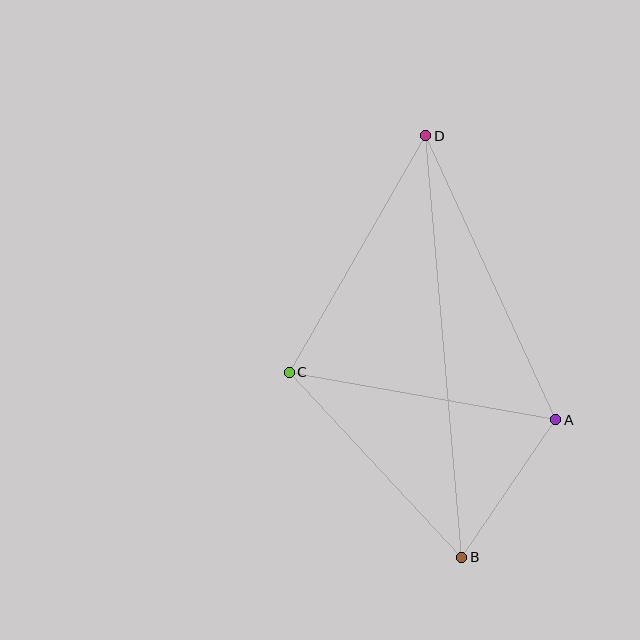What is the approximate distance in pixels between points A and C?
The distance between A and C is approximately 270 pixels.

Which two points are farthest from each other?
Points B and D are farthest from each other.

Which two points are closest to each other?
Points A and B are closest to each other.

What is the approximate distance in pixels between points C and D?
The distance between C and D is approximately 273 pixels.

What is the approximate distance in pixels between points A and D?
The distance between A and D is approximately 312 pixels.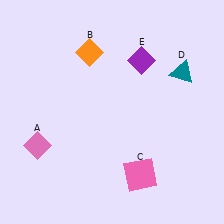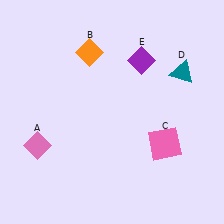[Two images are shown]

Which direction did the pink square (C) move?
The pink square (C) moved up.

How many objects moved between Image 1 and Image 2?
1 object moved between the two images.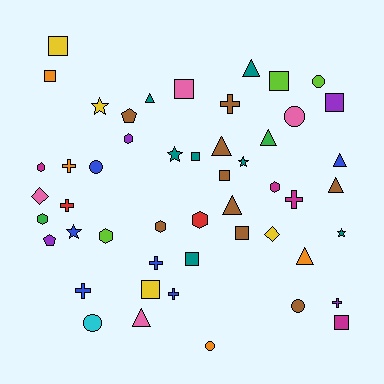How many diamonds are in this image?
There are 2 diamonds.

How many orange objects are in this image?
There are 4 orange objects.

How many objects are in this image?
There are 50 objects.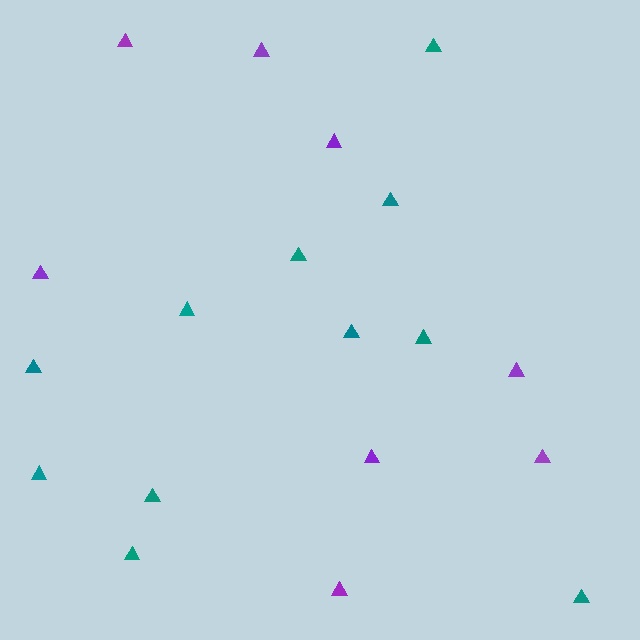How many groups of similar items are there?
There are 2 groups: one group of purple triangles (8) and one group of teal triangles (11).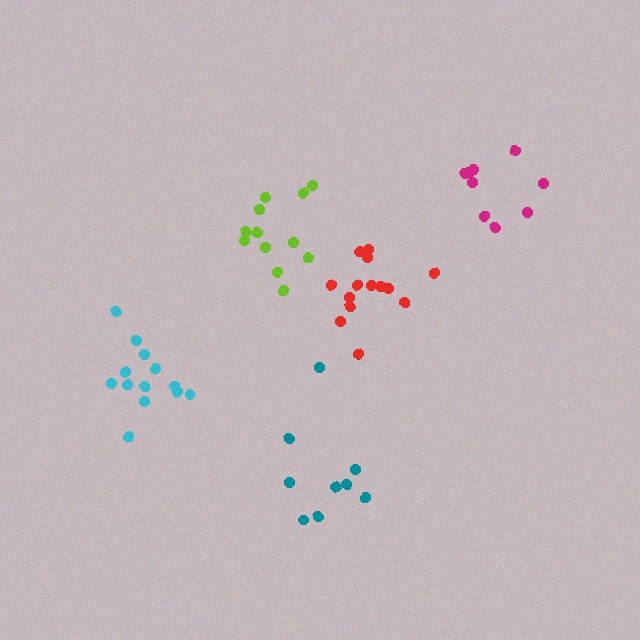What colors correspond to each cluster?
The clusters are colored: red, magenta, lime, cyan, teal.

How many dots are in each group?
Group 1: 14 dots, Group 2: 9 dots, Group 3: 12 dots, Group 4: 13 dots, Group 5: 9 dots (57 total).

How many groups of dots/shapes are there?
There are 5 groups.